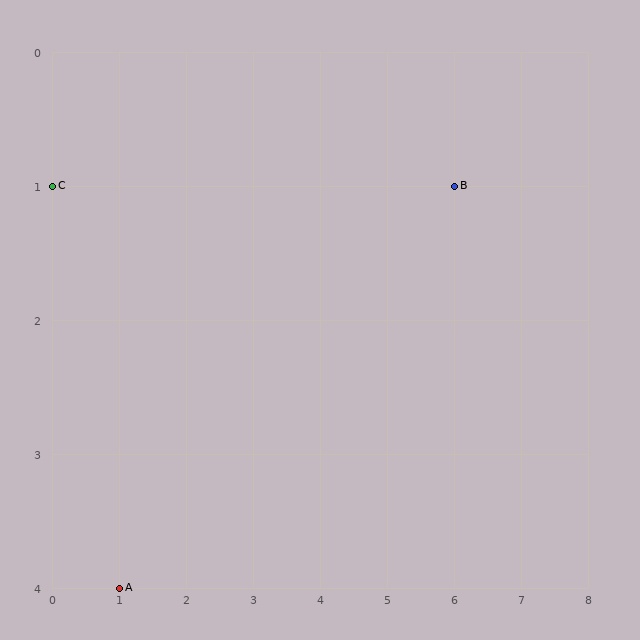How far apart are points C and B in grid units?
Points C and B are 6 columns apart.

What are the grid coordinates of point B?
Point B is at grid coordinates (6, 1).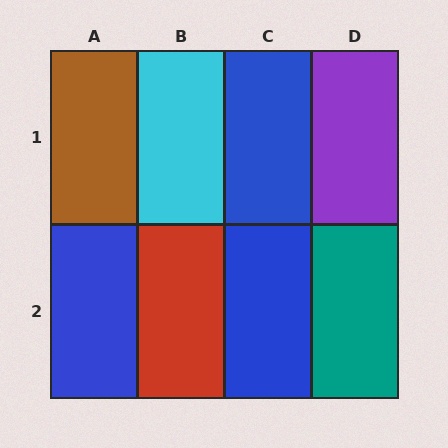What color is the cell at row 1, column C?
Blue.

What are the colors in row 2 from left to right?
Blue, red, blue, teal.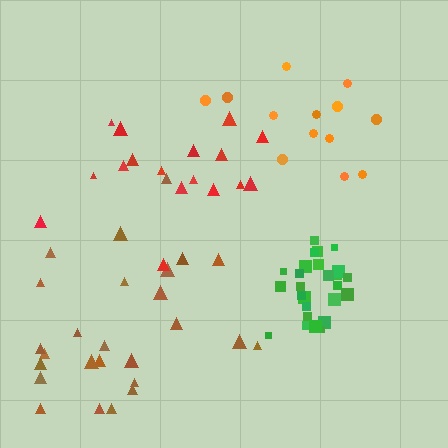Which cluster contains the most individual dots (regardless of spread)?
Green (27).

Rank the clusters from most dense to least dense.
green, red, orange, brown.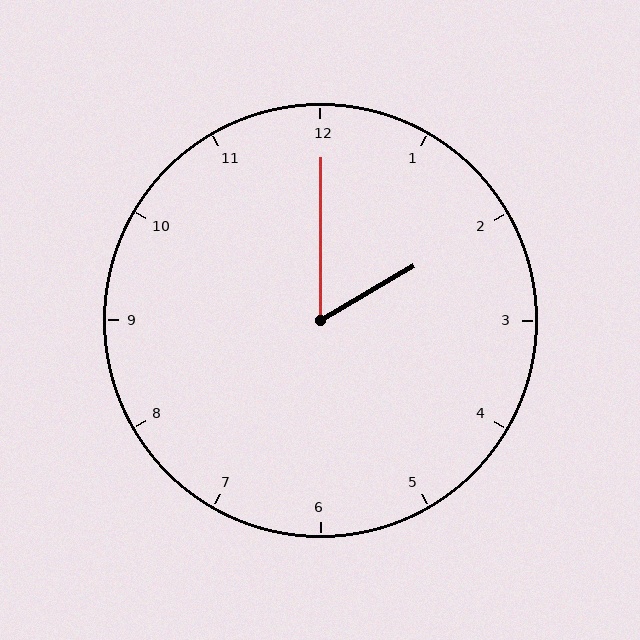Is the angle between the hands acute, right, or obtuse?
It is acute.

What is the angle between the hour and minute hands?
Approximately 60 degrees.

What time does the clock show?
2:00.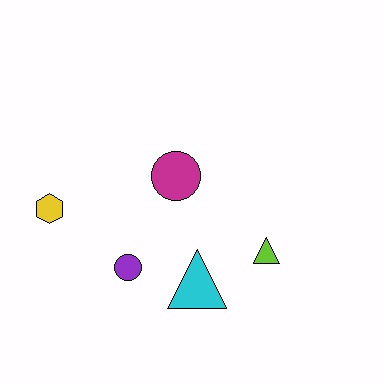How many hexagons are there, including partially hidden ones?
There is 1 hexagon.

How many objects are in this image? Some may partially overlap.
There are 5 objects.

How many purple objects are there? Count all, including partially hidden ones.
There is 1 purple object.